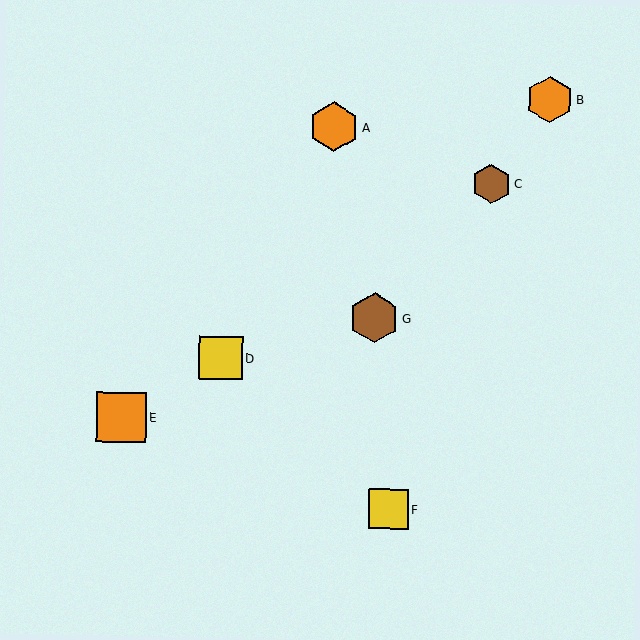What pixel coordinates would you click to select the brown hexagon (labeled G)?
Click at (374, 318) to select the brown hexagon G.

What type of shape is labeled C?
Shape C is a brown hexagon.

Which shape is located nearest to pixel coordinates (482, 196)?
The brown hexagon (labeled C) at (492, 184) is nearest to that location.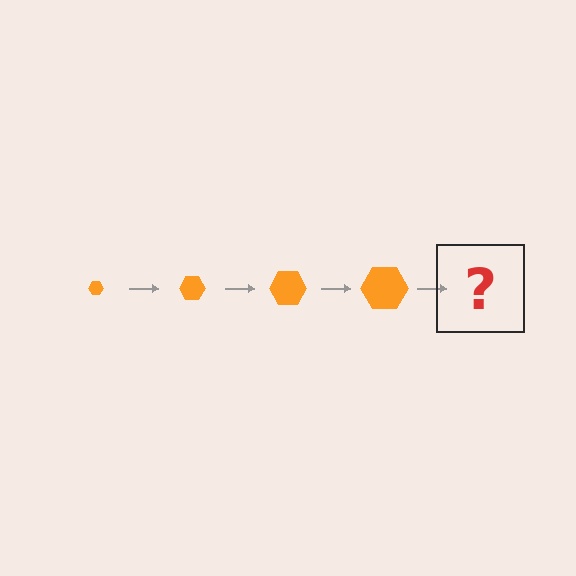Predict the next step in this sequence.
The next step is an orange hexagon, larger than the previous one.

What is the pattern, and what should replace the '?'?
The pattern is that the hexagon gets progressively larger each step. The '?' should be an orange hexagon, larger than the previous one.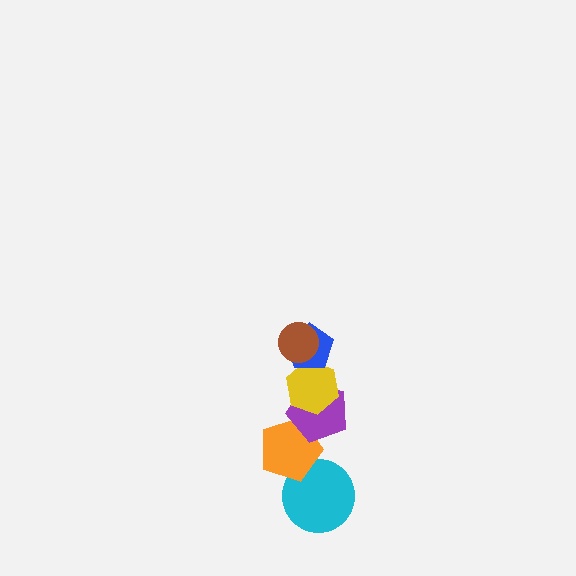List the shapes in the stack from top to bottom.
From top to bottom: the brown circle, the blue pentagon, the yellow hexagon, the purple pentagon, the orange pentagon, the cyan circle.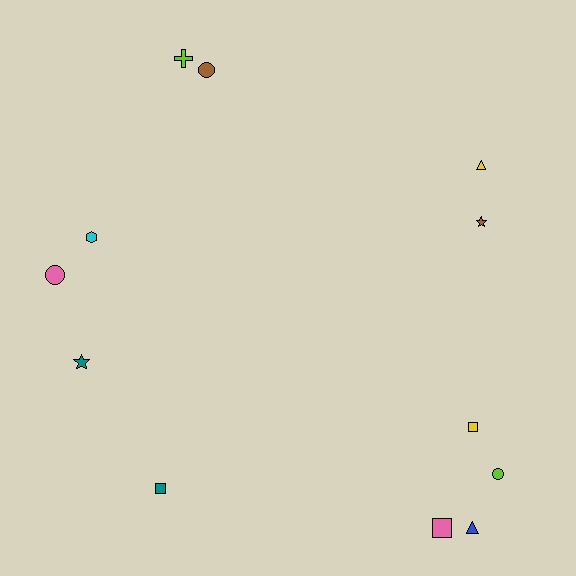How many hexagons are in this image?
There is 1 hexagon.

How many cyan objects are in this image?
There is 1 cyan object.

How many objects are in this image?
There are 12 objects.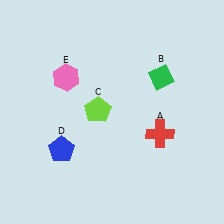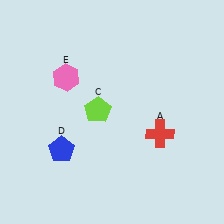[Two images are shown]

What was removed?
The green diamond (B) was removed in Image 2.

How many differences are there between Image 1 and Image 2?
There is 1 difference between the two images.